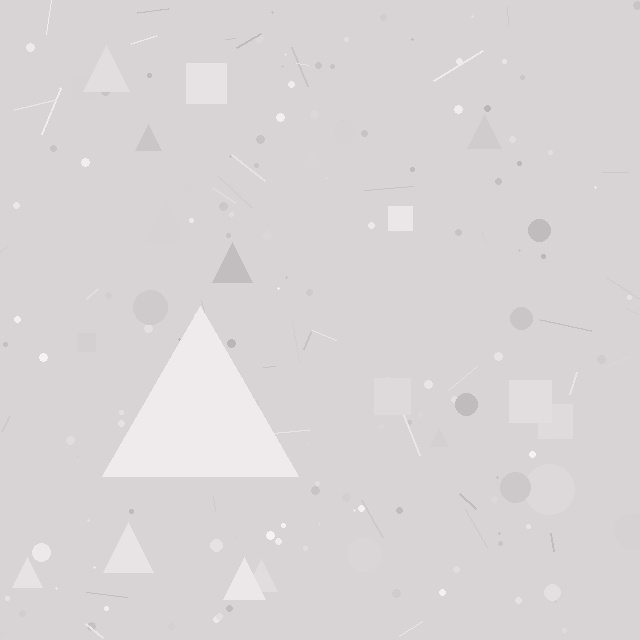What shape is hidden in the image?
A triangle is hidden in the image.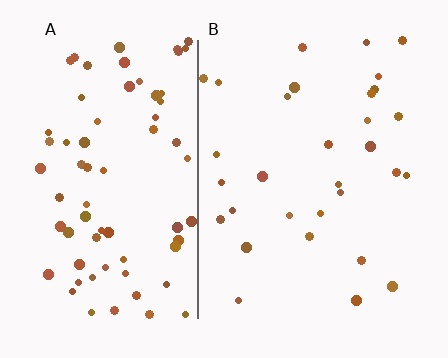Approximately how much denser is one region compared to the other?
Approximately 2.3× — region A over region B.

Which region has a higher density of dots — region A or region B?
A (the left).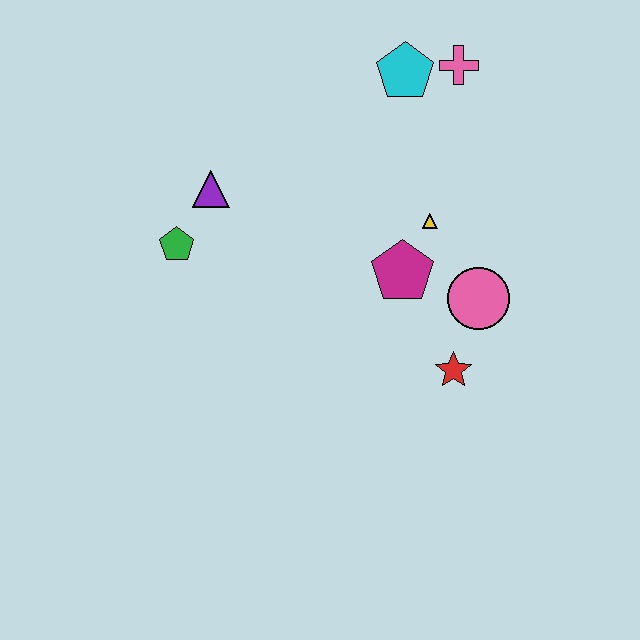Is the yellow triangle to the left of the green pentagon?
No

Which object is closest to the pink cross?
The cyan pentagon is closest to the pink cross.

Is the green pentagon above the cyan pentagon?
No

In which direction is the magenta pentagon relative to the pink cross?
The magenta pentagon is below the pink cross.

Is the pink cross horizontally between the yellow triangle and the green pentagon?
No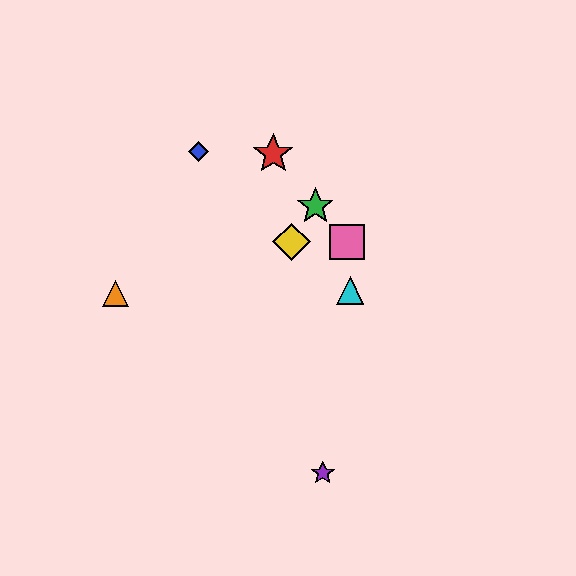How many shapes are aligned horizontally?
2 shapes (the yellow diamond, the pink square) are aligned horizontally.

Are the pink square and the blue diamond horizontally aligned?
No, the pink square is at y≈242 and the blue diamond is at y≈152.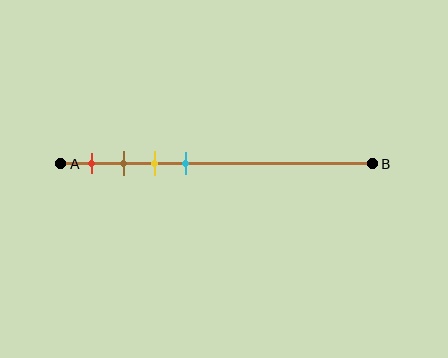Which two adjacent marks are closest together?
The brown and yellow marks are the closest adjacent pair.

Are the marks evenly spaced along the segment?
Yes, the marks are approximately evenly spaced.